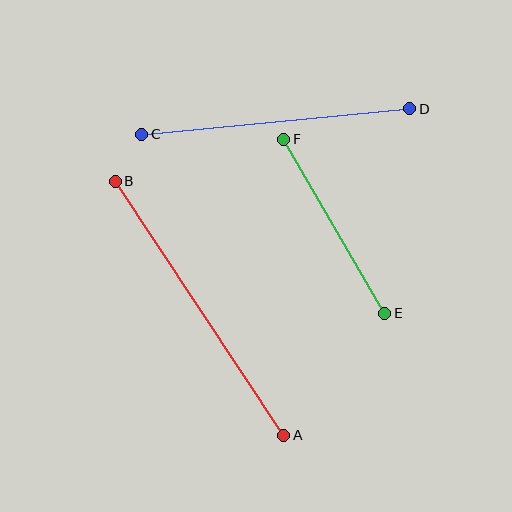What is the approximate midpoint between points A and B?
The midpoint is at approximately (199, 308) pixels.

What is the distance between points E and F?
The distance is approximately 201 pixels.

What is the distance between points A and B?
The distance is approximately 305 pixels.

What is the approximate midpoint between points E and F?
The midpoint is at approximately (334, 226) pixels.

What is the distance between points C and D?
The distance is approximately 269 pixels.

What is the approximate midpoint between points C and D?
The midpoint is at approximately (276, 122) pixels.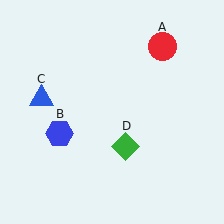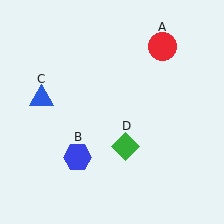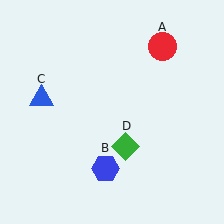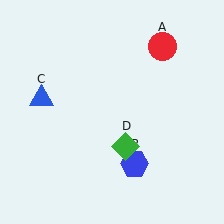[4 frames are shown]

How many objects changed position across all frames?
1 object changed position: blue hexagon (object B).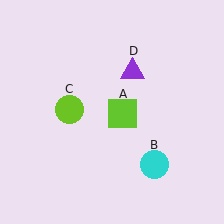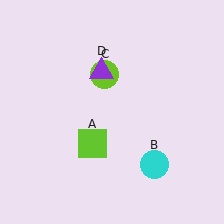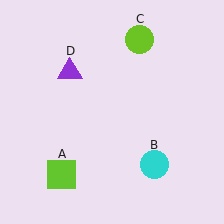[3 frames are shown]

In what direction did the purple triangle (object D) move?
The purple triangle (object D) moved left.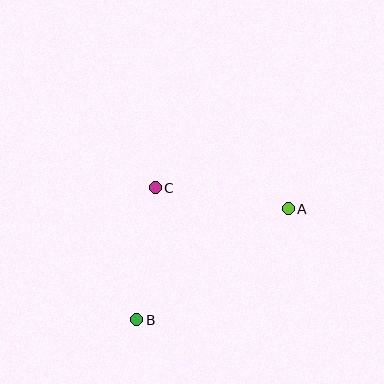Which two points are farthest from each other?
Points A and B are farthest from each other.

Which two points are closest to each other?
Points B and C are closest to each other.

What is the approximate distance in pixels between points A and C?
The distance between A and C is approximately 134 pixels.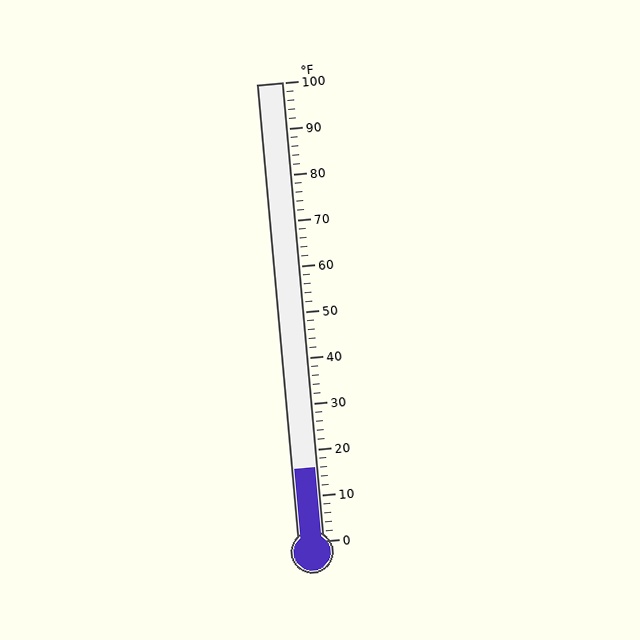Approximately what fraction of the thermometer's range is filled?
The thermometer is filled to approximately 15% of its range.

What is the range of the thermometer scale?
The thermometer scale ranges from 0°F to 100°F.